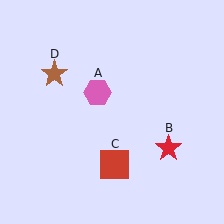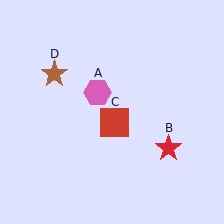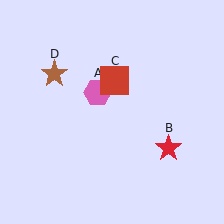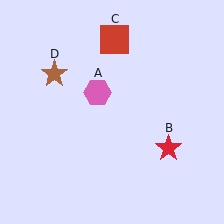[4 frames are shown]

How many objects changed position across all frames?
1 object changed position: red square (object C).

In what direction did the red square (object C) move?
The red square (object C) moved up.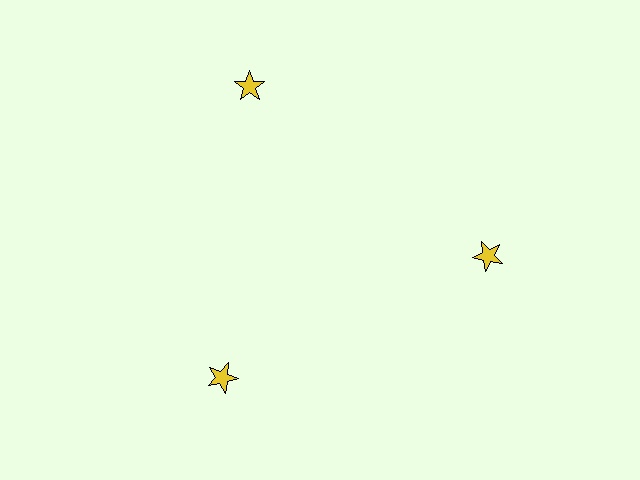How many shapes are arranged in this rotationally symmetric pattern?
There are 3 shapes, arranged in 3 groups of 1.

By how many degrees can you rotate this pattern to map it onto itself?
The pattern maps onto itself every 120 degrees of rotation.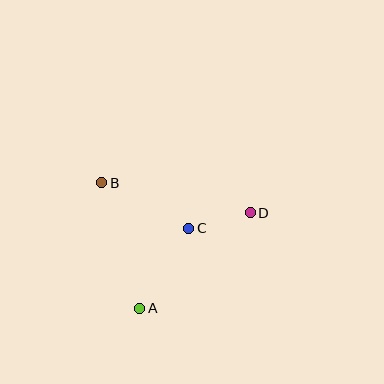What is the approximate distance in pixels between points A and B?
The distance between A and B is approximately 131 pixels.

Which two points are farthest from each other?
Points B and D are farthest from each other.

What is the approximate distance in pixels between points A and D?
The distance between A and D is approximately 146 pixels.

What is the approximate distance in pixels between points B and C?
The distance between B and C is approximately 98 pixels.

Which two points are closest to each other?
Points C and D are closest to each other.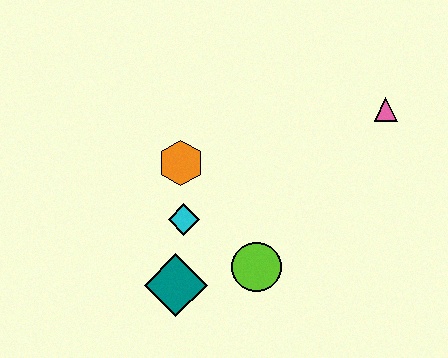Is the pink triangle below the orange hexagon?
No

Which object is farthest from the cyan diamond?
The pink triangle is farthest from the cyan diamond.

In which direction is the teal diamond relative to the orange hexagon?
The teal diamond is below the orange hexagon.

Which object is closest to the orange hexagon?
The cyan diamond is closest to the orange hexagon.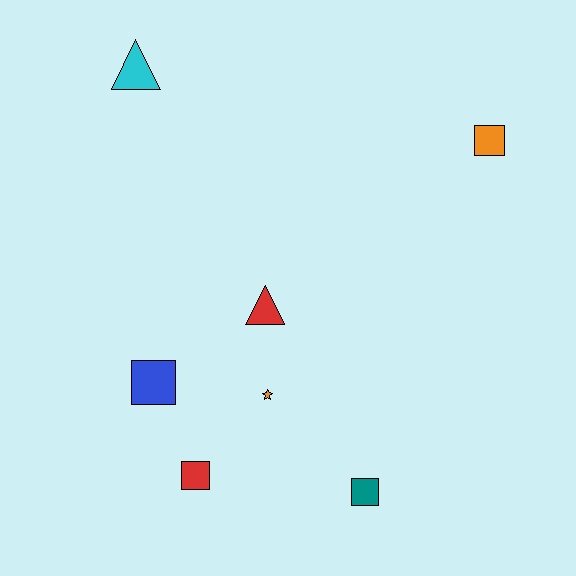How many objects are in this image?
There are 7 objects.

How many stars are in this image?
There is 1 star.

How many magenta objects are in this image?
There are no magenta objects.